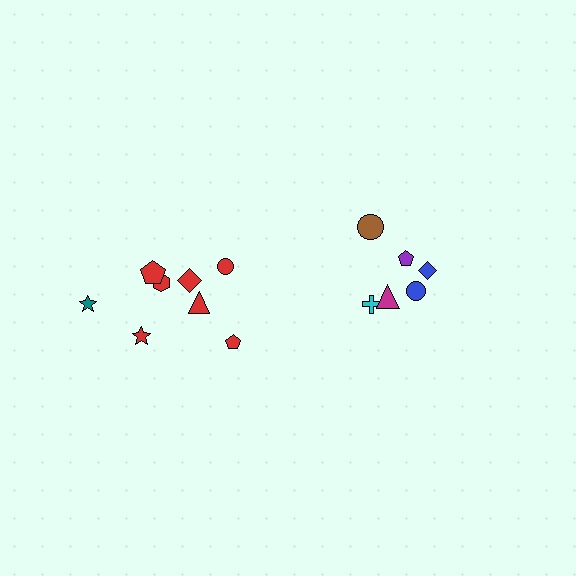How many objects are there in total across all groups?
There are 14 objects.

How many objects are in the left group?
There are 8 objects.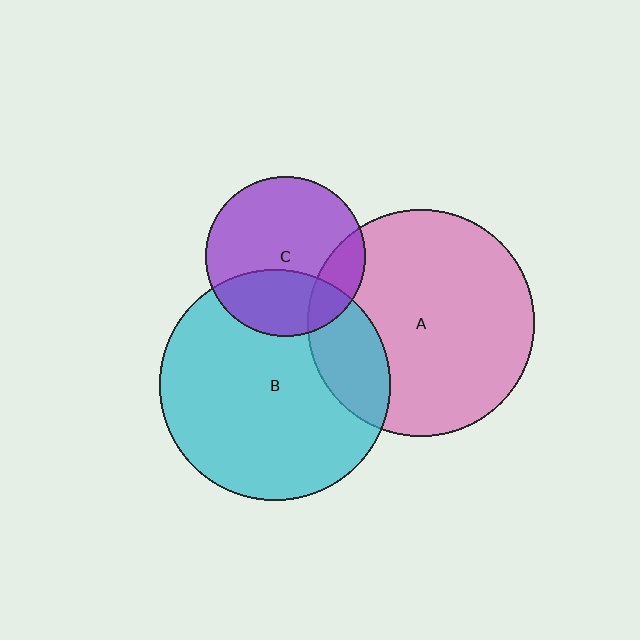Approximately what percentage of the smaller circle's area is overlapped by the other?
Approximately 15%.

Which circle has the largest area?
Circle B (cyan).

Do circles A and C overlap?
Yes.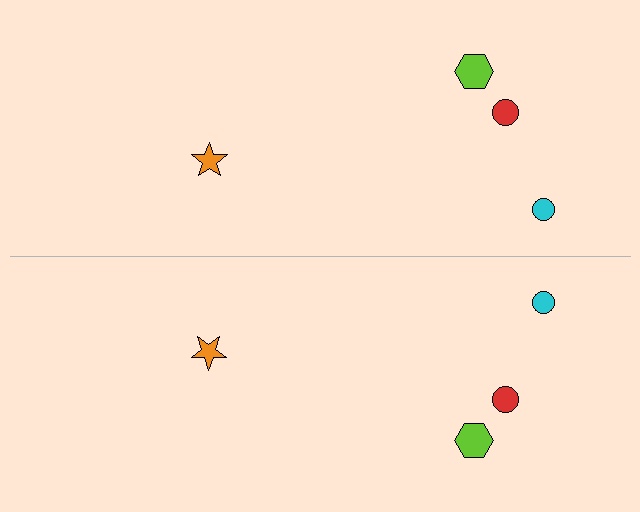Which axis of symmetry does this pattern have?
The pattern has a horizontal axis of symmetry running through the center of the image.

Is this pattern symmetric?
Yes, this pattern has bilateral (reflection) symmetry.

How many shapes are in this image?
There are 8 shapes in this image.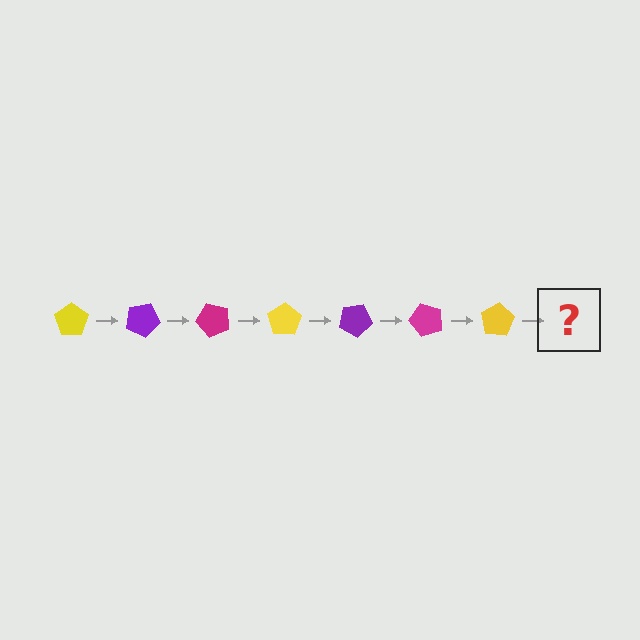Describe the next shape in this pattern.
It should be a purple pentagon, rotated 175 degrees from the start.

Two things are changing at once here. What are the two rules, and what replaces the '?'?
The two rules are that it rotates 25 degrees each step and the color cycles through yellow, purple, and magenta. The '?' should be a purple pentagon, rotated 175 degrees from the start.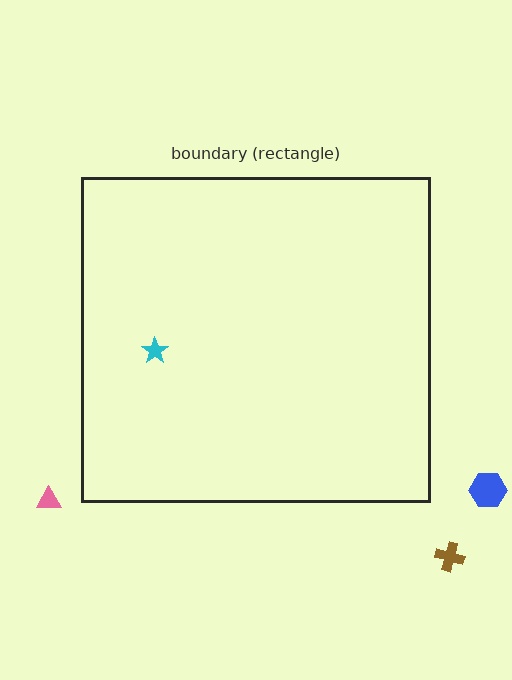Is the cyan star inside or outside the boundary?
Inside.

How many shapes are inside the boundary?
1 inside, 3 outside.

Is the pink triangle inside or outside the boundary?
Outside.